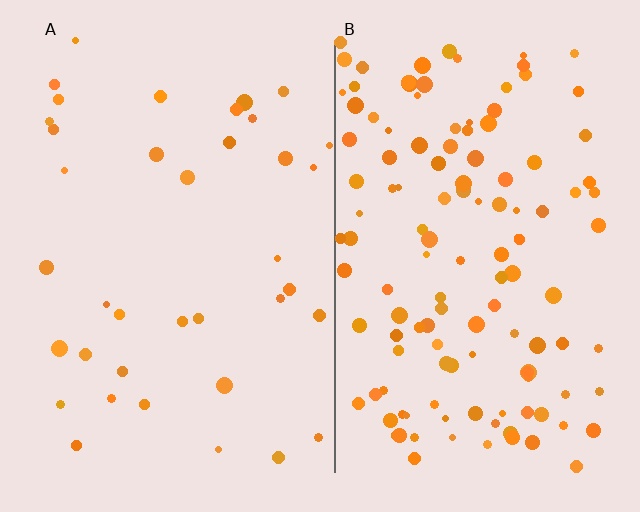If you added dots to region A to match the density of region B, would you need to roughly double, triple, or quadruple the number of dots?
Approximately triple.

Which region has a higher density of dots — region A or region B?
B (the right).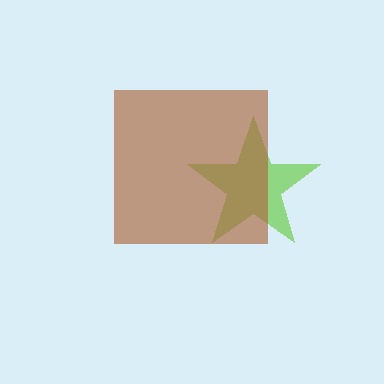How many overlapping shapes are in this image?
There are 2 overlapping shapes in the image.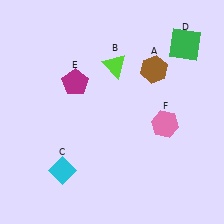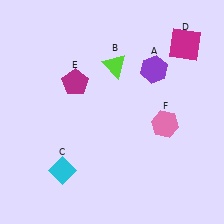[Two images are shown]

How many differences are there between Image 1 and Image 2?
There are 2 differences between the two images.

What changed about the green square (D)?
In Image 1, D is green. In Image 2, it changed to magenta.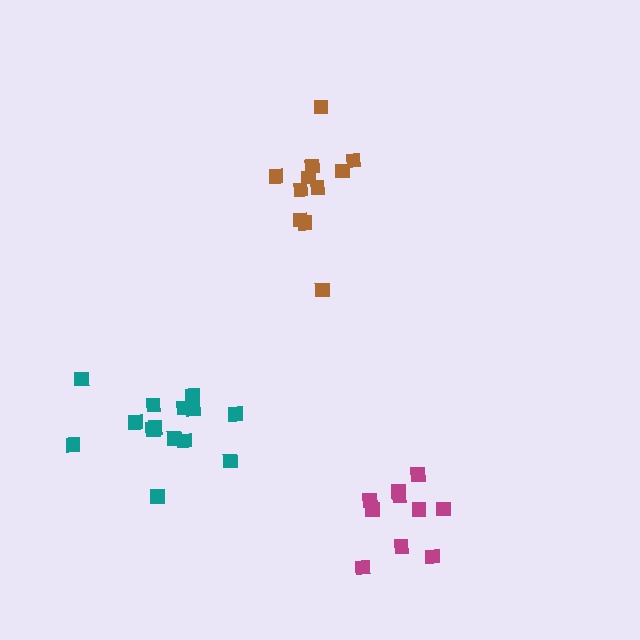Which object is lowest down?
The magenta cluster is bottommost.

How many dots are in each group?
Group 1: 14 dots, Group 2: 10 dots, Group 3: 11 dots (35 total).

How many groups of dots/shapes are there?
There are 3 groups.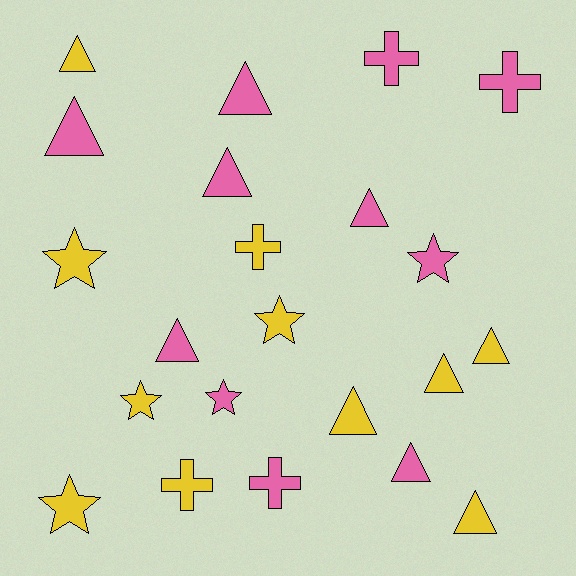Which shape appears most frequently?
Triangle, with 11 objects.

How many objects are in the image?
There are 22 objects.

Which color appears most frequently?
Yellow, with 11 objects.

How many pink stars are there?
There are 2 pink stars.